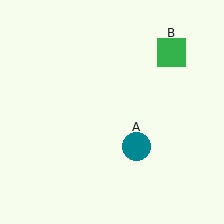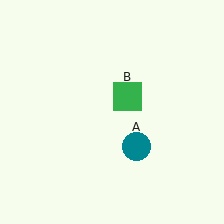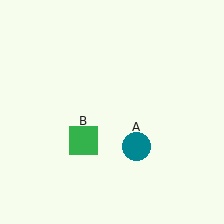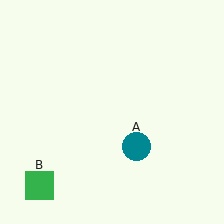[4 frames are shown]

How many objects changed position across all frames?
1 object changed position: green square (object B).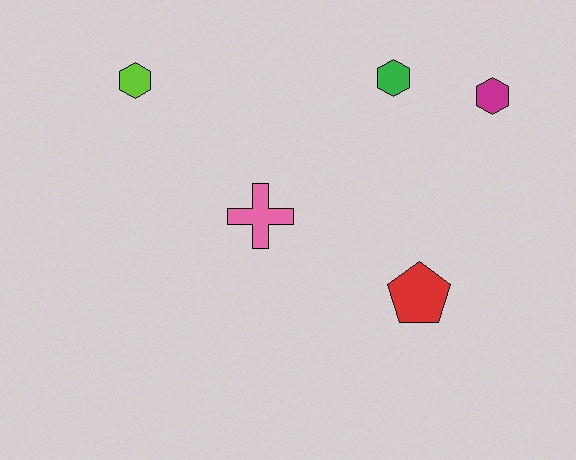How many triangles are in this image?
There are no triangles.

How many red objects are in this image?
There is 1 red object.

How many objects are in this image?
There are 5 objects.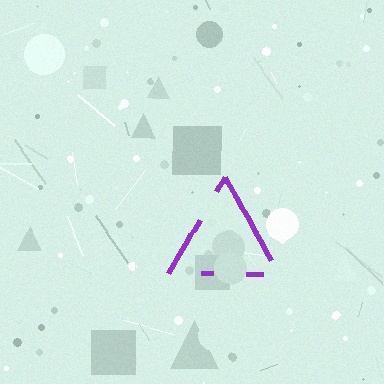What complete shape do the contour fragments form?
The contour fragments form a triangle.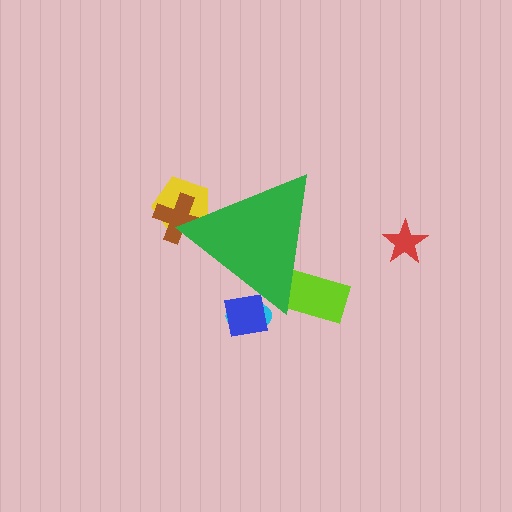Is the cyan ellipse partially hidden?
Yes, the cyan ellipse is partially hidden behind the green triangle.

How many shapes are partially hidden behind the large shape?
5 shapes are partially hidden.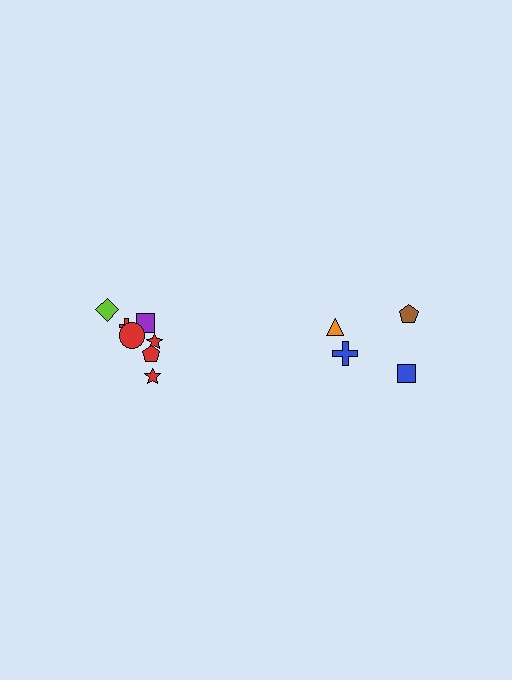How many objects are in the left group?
There are 7 objects.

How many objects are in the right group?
There are 4 objects.